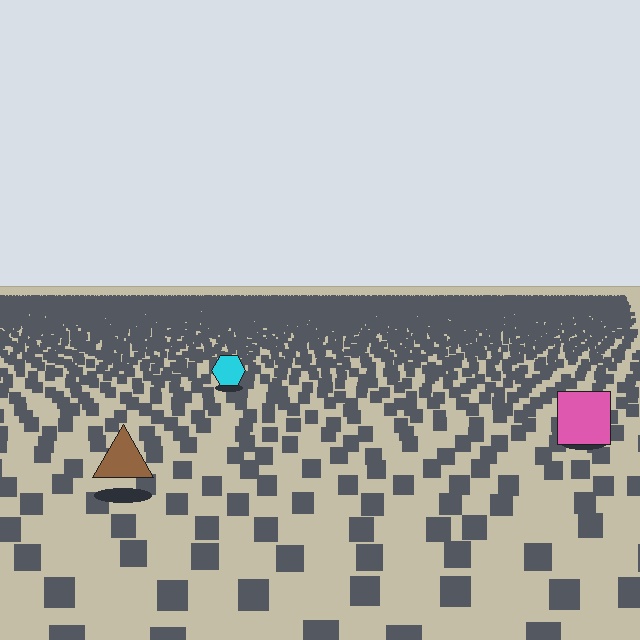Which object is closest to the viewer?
The brown triangle is closest. The texture marks near it are larger and more spread out.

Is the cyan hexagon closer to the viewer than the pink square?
No. The pink square is closer — you can tell from the texture gradient: the ground texture is coarser near it.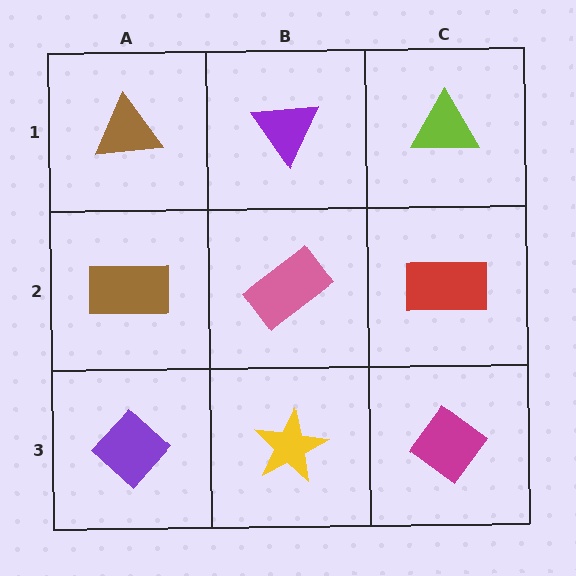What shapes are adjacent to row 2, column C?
A lime triangle (row 1, column C), a magenta diamond (row 3, column C), a pink rectangle (row 2, column B).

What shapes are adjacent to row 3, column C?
A red rectangle (row 2, column C), a yellow star (row 3, column B).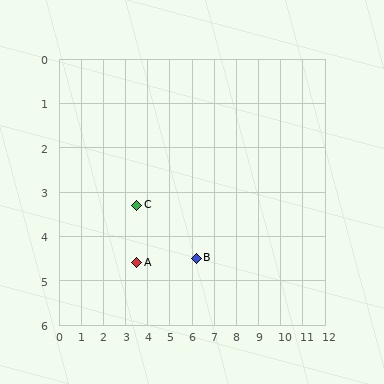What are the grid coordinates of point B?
Point B is at approximately (6.2, 4.5).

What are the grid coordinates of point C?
Point C is at approximately (3.5, 3.3).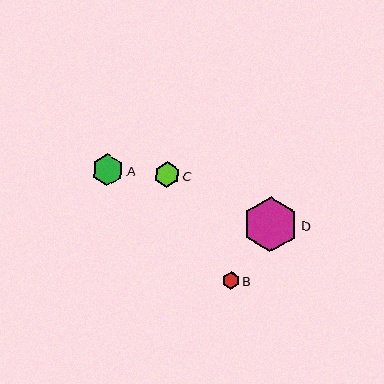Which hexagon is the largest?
Hexagon D is the largest with a size of approximately 56 pixels.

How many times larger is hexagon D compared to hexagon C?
Hexagon D is approximately 2.2 times the size of hexagon C.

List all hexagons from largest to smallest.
From largest to smallest: D, A, C, B.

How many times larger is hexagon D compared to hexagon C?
Hexagon D is approximately 2.2 times the size of hexagon C.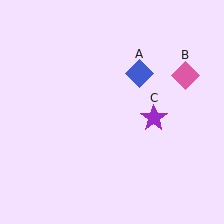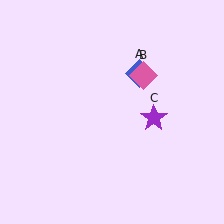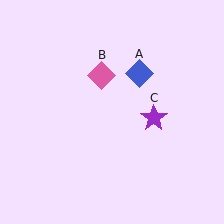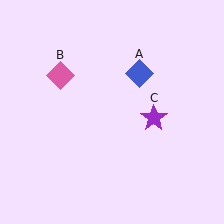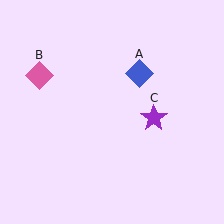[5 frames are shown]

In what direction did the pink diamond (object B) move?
The pink diamond (object B) moved left.